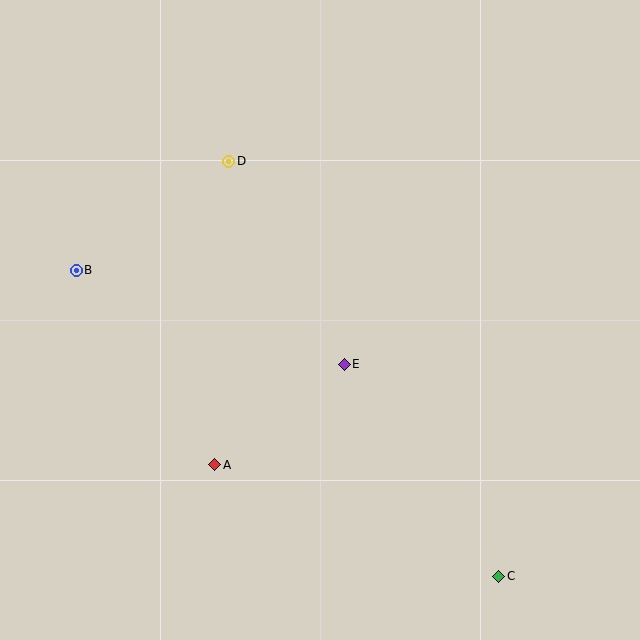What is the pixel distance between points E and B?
The distance between E and B is 284 pixels.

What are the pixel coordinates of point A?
Point A is at (215, 465).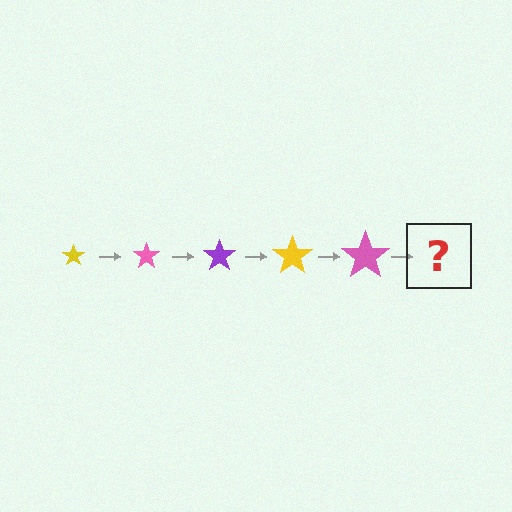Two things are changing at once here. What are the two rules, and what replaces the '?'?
The two rules are that the star grows larger each step and the color cycles through yellow, pink, and purple. The '?' should be a purple star, larger than the previous one.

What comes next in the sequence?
The next element should be a purple star, larger than the previous one.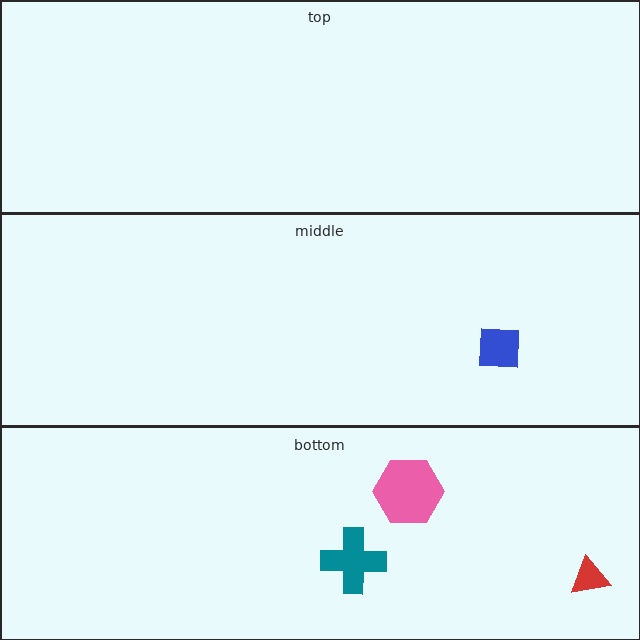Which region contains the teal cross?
The bottom region.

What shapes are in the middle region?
The blue square.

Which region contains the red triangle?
The bottom region.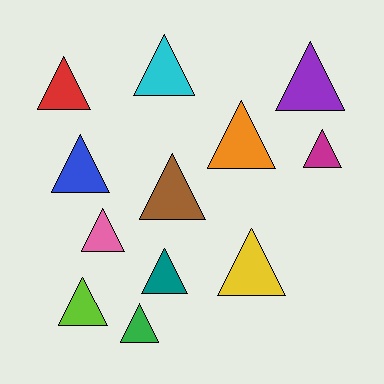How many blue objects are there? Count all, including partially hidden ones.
There is 1 blue object.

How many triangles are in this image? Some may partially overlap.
There are 12 triangles.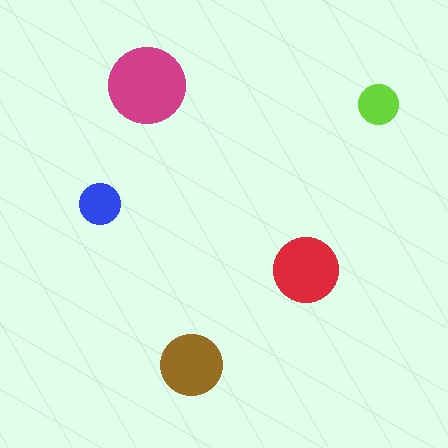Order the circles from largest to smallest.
the magenta one, the red one, the brown one, the blue one, the lime one.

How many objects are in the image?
There are 5 objects in the image.